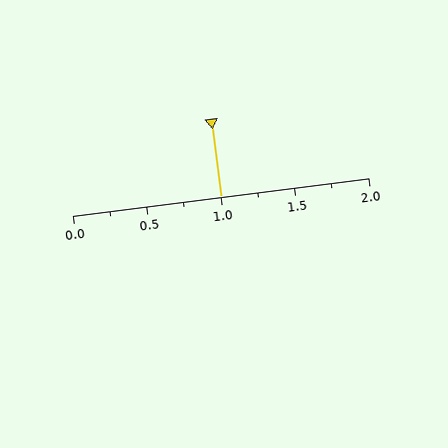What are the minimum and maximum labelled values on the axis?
The axis runs from 0.0 to 2.0.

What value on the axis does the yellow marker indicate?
The marker indicates approximately 1.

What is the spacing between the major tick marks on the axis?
The major ticks are spaced 0.5 apart.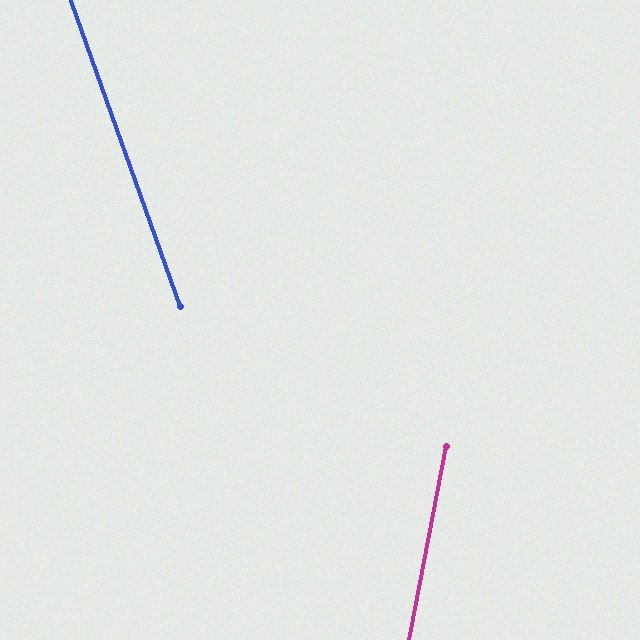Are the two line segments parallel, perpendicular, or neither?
Neither parallel nor perpendicular — they differ by about 30°.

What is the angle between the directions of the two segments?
Approximately 30 degrees.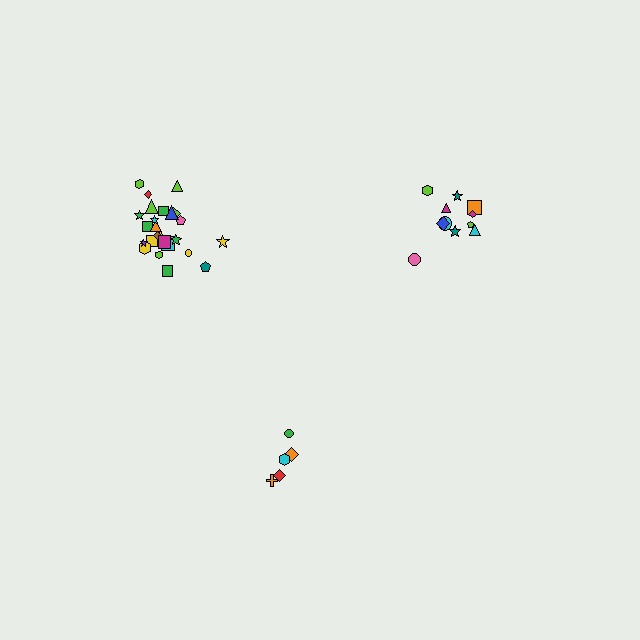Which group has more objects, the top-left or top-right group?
The top-left group.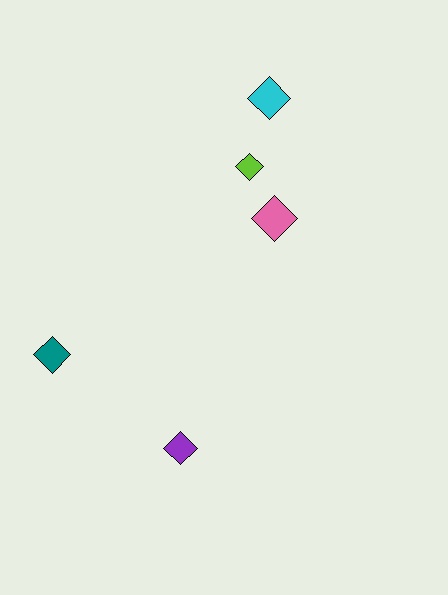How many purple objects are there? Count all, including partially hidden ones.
There is 1 purple object.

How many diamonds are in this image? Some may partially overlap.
There are 5 diamonds.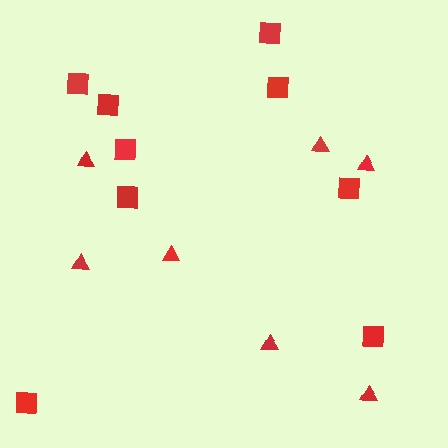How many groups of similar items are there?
There are 2 groups: one group of triangles (7) and one group of squares (9).